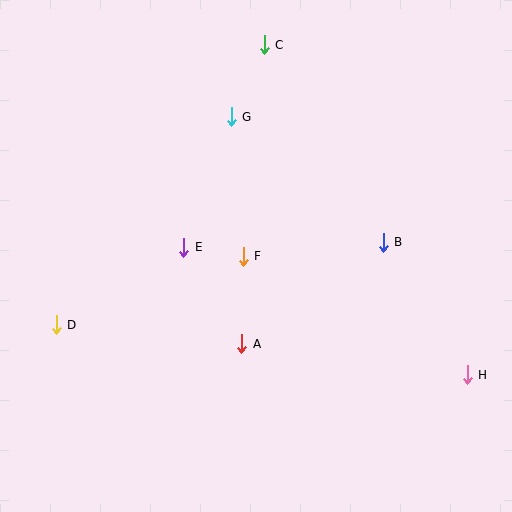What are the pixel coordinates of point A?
Point A is at (242, 344).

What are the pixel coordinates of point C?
Point C is at (264, 45).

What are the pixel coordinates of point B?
Point B is at (383, 242).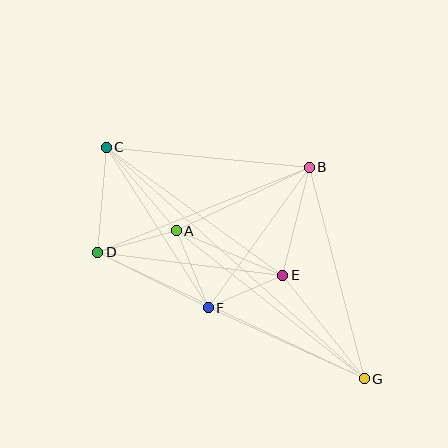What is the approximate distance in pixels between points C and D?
The distance between C and D is approximately 106 pixels.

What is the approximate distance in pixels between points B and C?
The distance between B and C is approximately 204 pixels.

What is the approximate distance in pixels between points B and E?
The distance between B and E is approximately 111 pixels.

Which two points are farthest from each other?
Points C and G are farthest from each other.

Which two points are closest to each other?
Points A and D are closest to each other.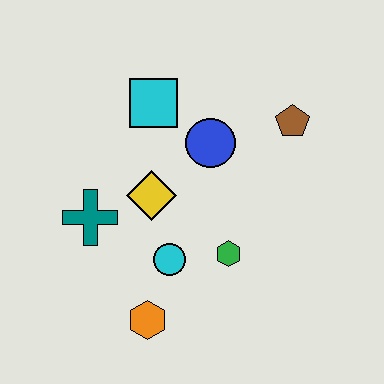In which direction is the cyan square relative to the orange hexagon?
The cyan square is above the orange hexagon.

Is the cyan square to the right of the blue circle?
No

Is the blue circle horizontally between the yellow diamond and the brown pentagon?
Yes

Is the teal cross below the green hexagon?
No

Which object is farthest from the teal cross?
The brown pentagon is farthest from the teal cross.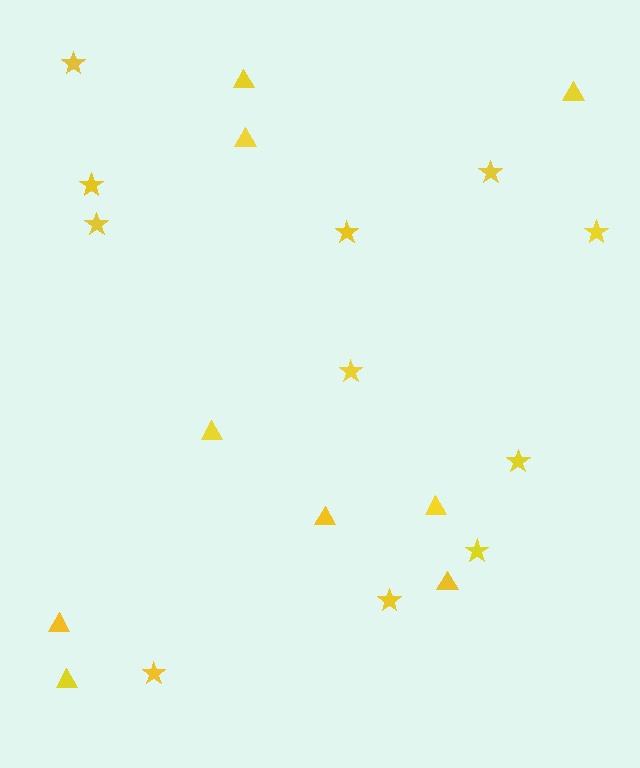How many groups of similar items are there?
There are 2 groups: one group of triangles (9) and one group of stars (11).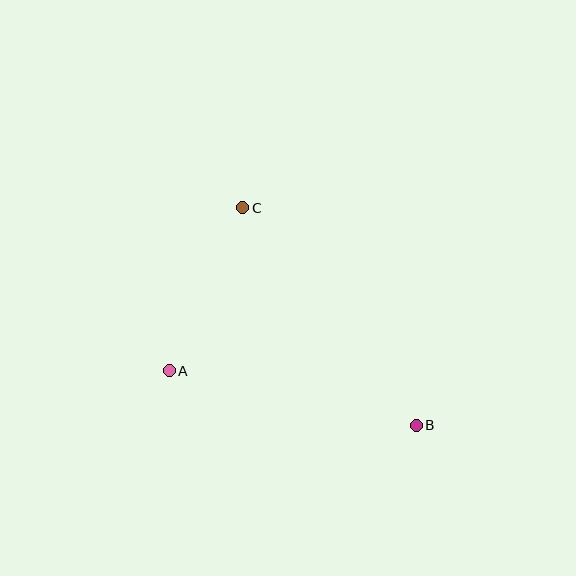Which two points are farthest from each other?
Points B and C are farthest from each other.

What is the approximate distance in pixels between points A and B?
The distance between A and B is approximately 253 pixels.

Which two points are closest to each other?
Points A and C are closest to each other.